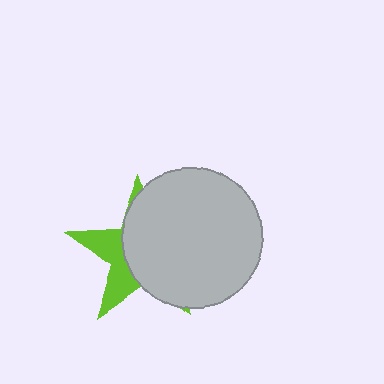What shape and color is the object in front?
The object in front is a light gray circle.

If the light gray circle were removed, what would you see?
You would see the complete lime star.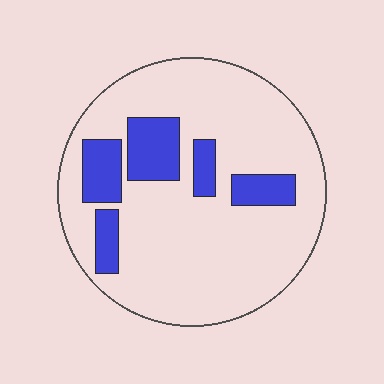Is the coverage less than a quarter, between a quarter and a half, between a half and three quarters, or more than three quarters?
Less than a quarter.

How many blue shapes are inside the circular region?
5.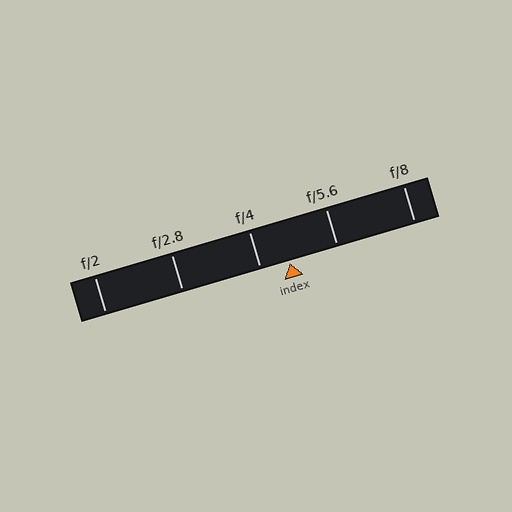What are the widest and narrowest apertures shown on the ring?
The widest aperture shown is f/2 and the narrowest is f/8.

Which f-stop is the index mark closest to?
The index mark is closest to f/4.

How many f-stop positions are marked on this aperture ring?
There are 5 f-stop positions marked.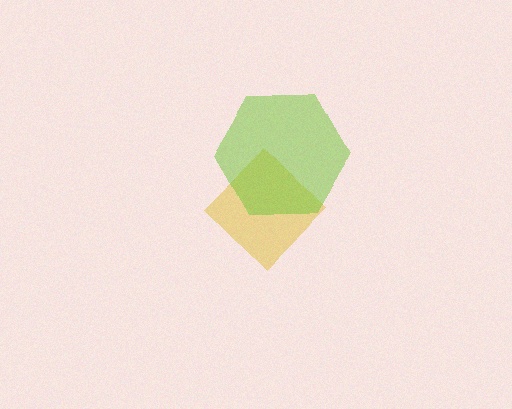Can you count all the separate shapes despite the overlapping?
Yes, there are 2 separate shapes.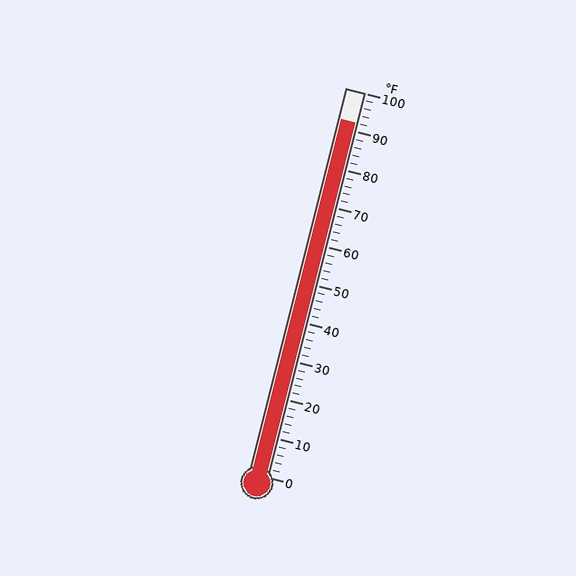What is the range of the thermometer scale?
The thermometer scale ranges from 0°F to 100°F.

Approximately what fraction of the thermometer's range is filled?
The thermometer is filled to approximately 90% of its range.